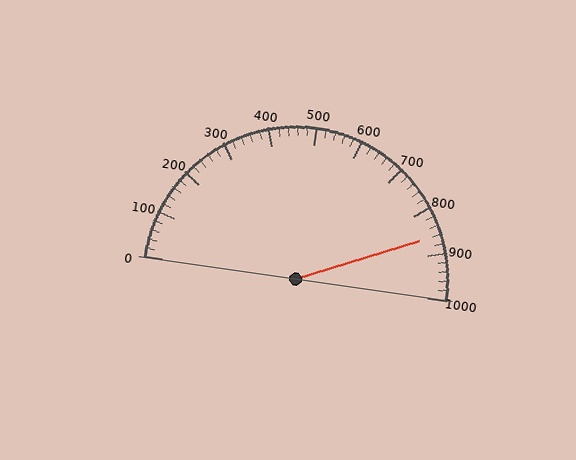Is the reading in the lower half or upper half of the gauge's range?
The reading is in the upper half of the range (0 to 1000).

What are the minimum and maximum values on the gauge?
The gauge ranges from 0 to 1000.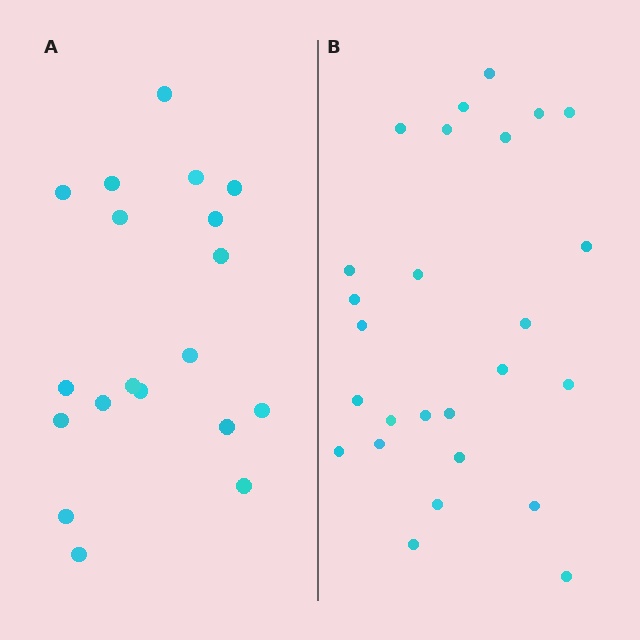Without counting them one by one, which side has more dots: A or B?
Region B (the right region) has more dots.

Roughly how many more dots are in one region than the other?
Region B has roughly 8 or so more dots than region A.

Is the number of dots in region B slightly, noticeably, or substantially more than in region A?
Region B has noticeably more, but not dramatically so. The ratio is roughly 1.4 to 1.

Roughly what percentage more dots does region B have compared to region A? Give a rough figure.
About 35% more.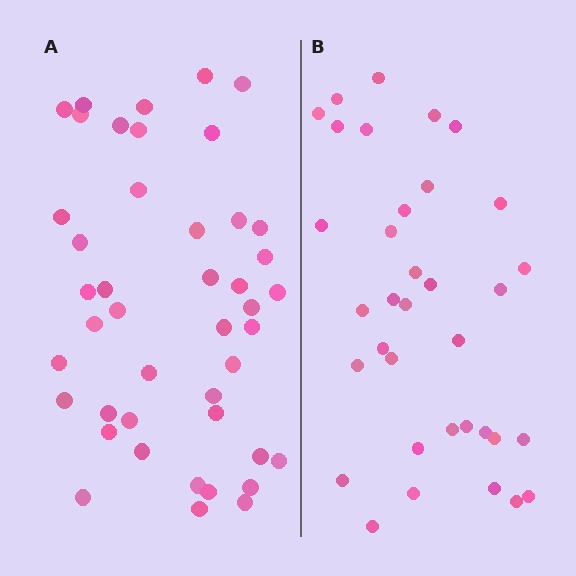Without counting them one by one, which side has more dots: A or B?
Region A (the left region) has more dots.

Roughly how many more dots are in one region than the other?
Region A has roughly 8 or so more dots than region B.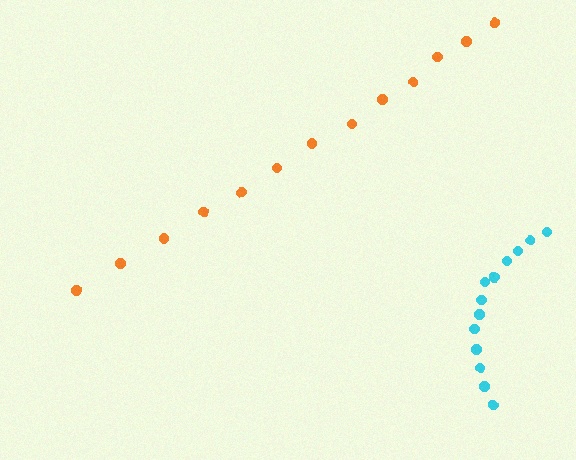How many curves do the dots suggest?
There are 2 distinct paths.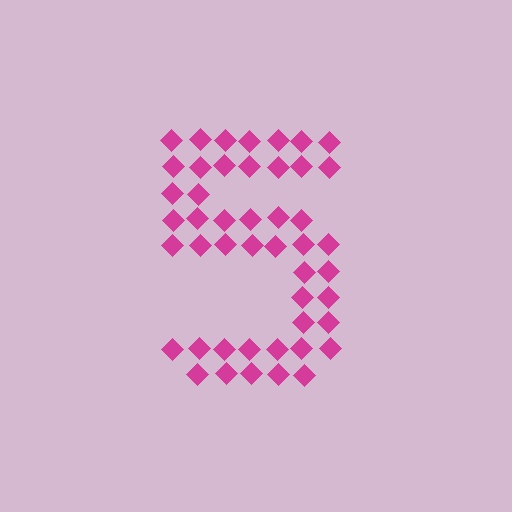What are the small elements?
The small elements are diamonds.